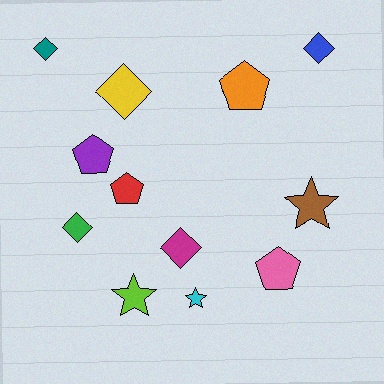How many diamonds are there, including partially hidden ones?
There are 5 diamonds.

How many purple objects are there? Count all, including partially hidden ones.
There is 1 purple object.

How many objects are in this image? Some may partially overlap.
There are 12 objects.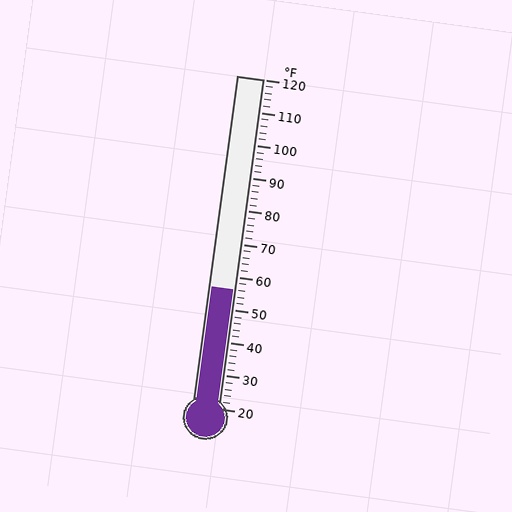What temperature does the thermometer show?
The thermometer shows approximately 56°F.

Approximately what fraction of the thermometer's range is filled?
The thermometer is filled to approximately 35% of its range.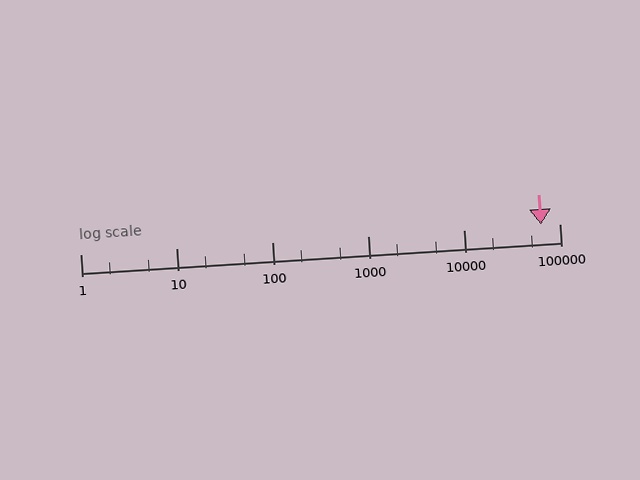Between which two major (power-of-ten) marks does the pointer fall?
The pointer is between 10000 and 100000.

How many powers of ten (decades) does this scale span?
The scale spans 5 decades, from 1 to 100000.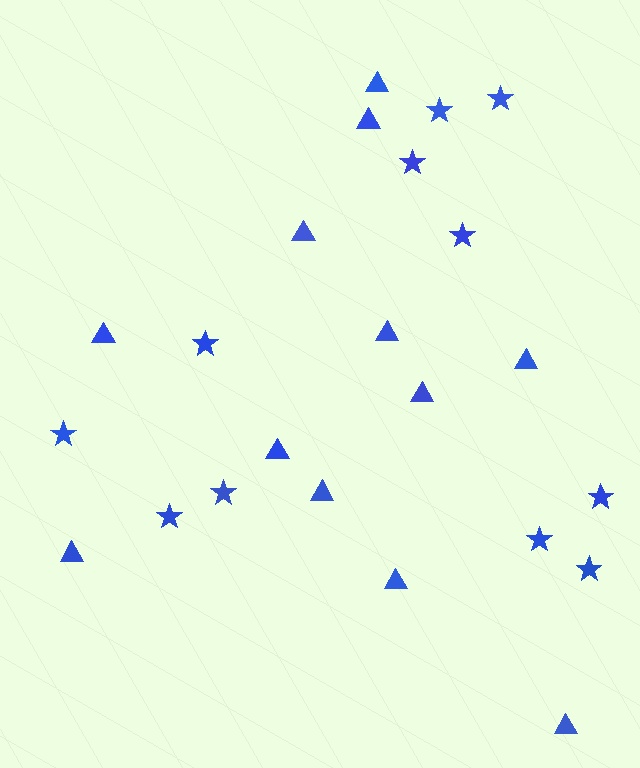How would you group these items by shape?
There are 2 groups: one group of stars (11) and one group of triangles (12).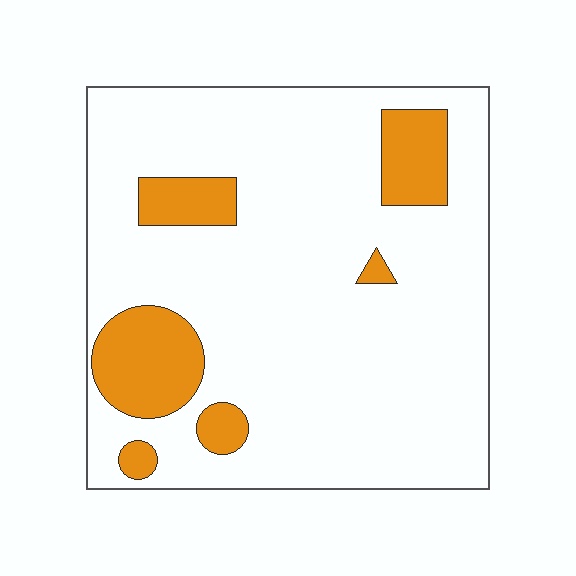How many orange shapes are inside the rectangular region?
6.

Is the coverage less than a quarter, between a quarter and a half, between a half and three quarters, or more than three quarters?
Less than a quarter.